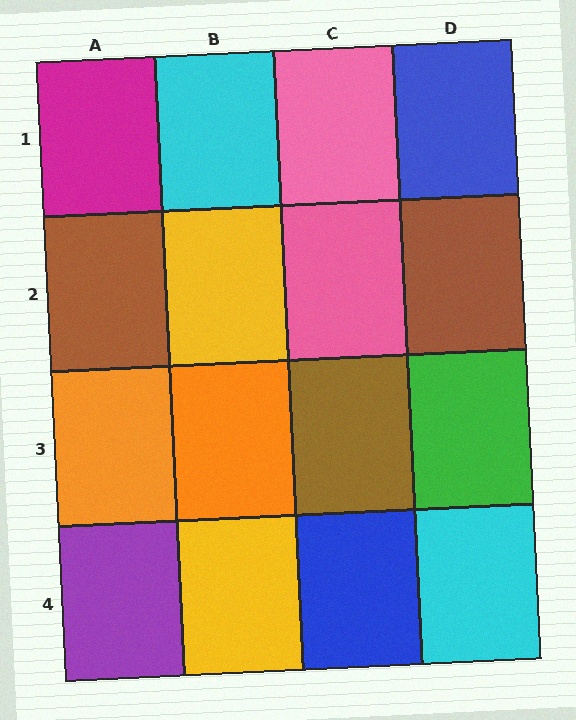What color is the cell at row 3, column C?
Brown.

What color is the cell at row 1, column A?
Magenta.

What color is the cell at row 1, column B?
Cyan.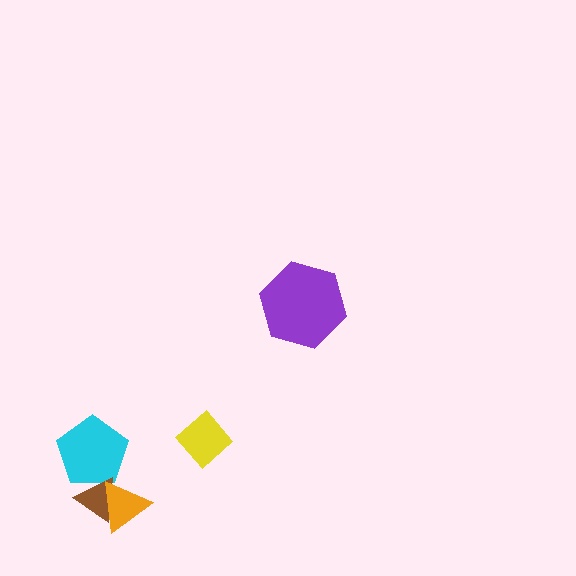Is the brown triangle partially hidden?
Yes, it is partially covered by another shape.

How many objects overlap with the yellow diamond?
0 objects overlap with the yellow diamond.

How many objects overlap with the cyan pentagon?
1 object overlaps with the cyan pentagon.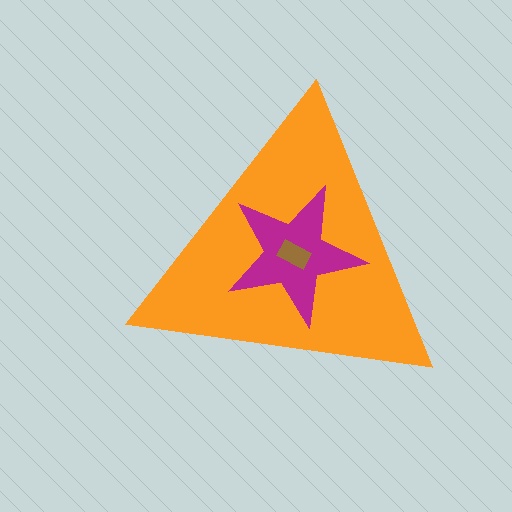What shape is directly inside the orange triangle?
The magenta star.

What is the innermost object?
The brown rectangle.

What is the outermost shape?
The orange triangle.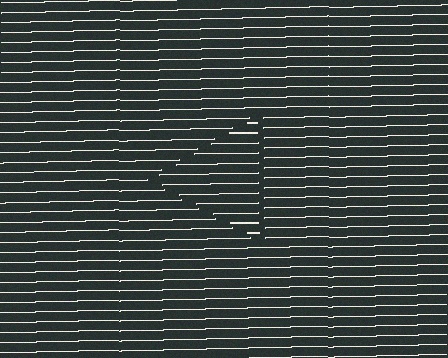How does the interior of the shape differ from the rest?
The interior of the shape contains the same grating, shifted by half a period — the contour is defined by the phase discontinuity where line-ends from the inner and outer gratings abut.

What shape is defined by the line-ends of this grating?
An illusory triangle. The interior of the shape contains the same grating, shifted by half a period — the contour is defined by the phase discontinuity where line-ends from the inner and outer gratings abut.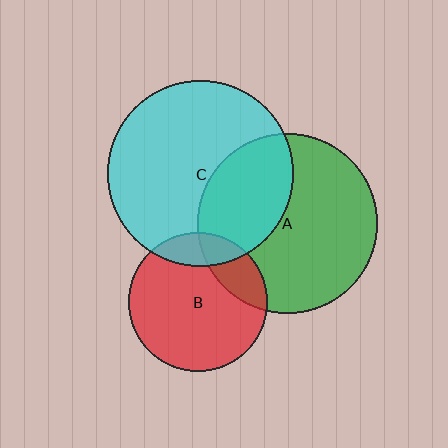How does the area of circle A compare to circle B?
Approximately 1.7 times.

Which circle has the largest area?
Circle C (cyan).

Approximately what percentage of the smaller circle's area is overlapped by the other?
Approximately 15%.